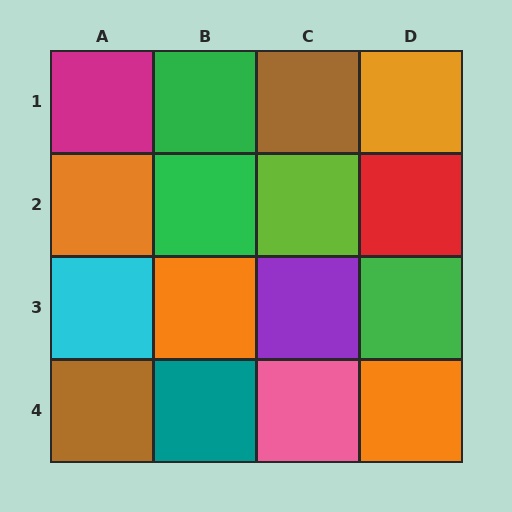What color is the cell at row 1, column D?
Orange.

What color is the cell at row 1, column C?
Brown.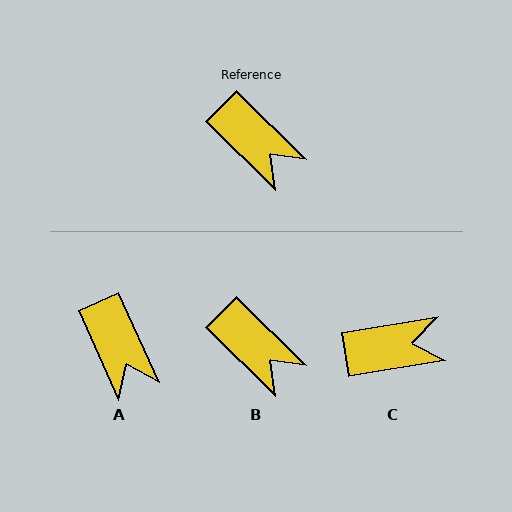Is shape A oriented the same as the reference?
No, it is off by about 21 degrees.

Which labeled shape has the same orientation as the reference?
B.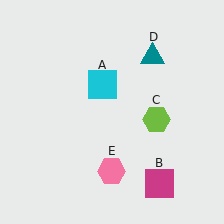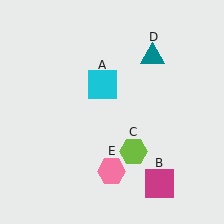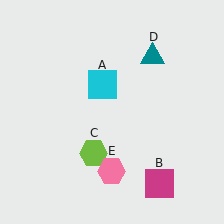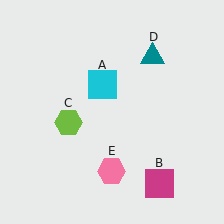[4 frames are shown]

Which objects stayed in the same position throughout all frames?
Cyan square (object A) and magenta square (object B) and teal triangle (object D) and pink hexagon (object E) remained stationary.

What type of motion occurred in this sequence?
The lime hexagon (object C) rotated clockwise around the center of the scene.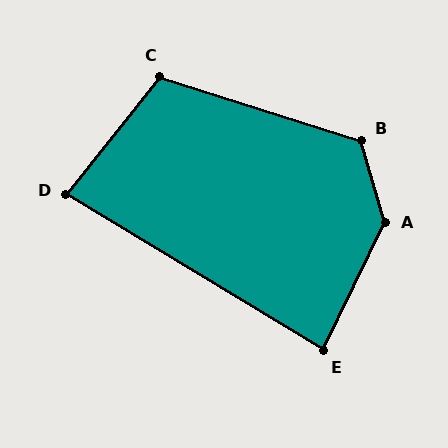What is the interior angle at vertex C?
Approximately 111 degrees (obtuse).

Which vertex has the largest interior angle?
A, at approximately 138 degrees.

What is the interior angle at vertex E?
Approximately 85 degrees (acute).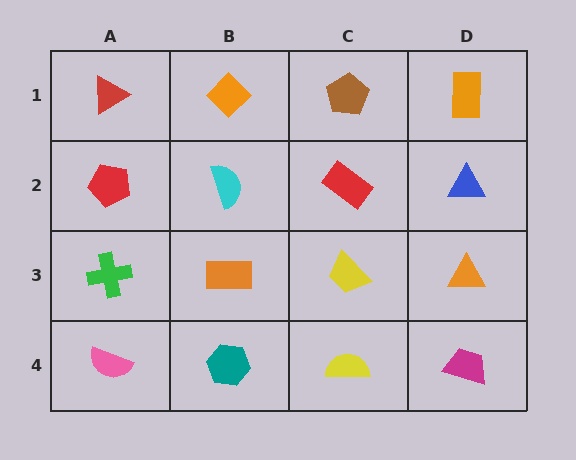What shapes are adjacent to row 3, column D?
A blue triangle (row 2, column D), a magenta trapezoid (row 4, column D), a yellow trapezoid (row 3, column C).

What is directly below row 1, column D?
A blue triangle.